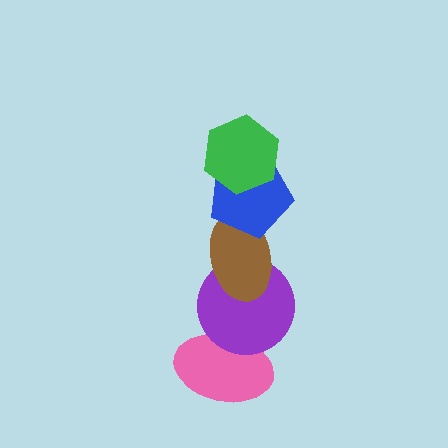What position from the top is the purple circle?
The purple circle is 4th from the top.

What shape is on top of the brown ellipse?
The blue pentagon is on top of the brown ellipse.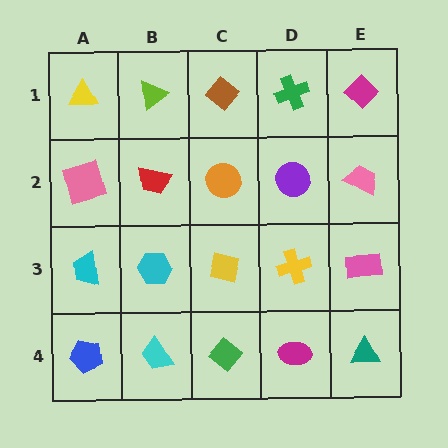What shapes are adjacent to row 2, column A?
A yellow triangle (row 1, column A), a cyan trapezoid (row 3, column A), a red trapezoid (row 2, column B).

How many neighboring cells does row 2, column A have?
3.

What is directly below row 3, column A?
A blue pentagon.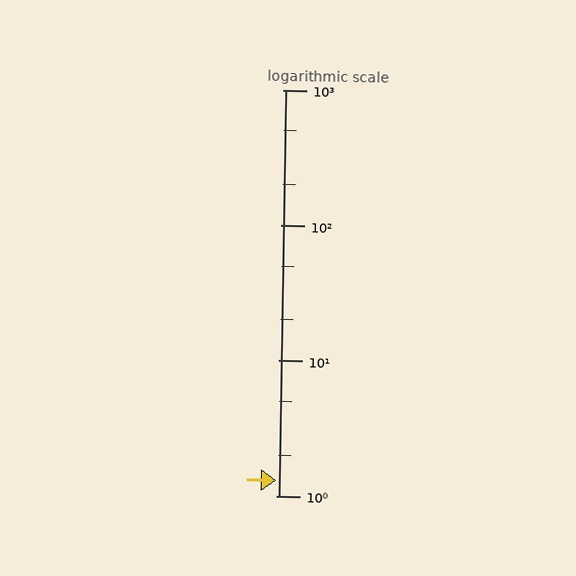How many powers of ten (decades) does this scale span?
The scale spans 3 decades, from 1 to 1000.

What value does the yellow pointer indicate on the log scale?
The pointer indicates approximately 1.3.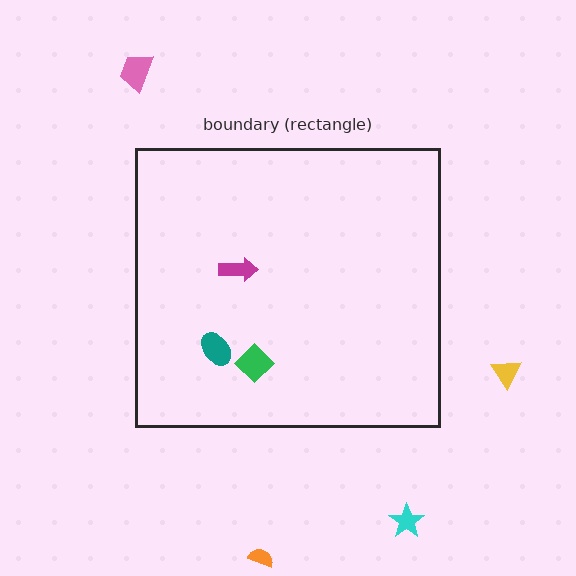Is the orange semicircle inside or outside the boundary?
Outside.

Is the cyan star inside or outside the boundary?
Outside.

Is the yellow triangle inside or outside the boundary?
Outside.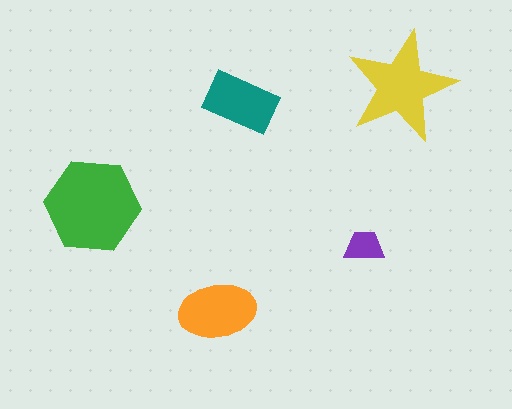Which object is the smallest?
The purple trapezoid.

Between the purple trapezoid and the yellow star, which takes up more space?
The yellow star.